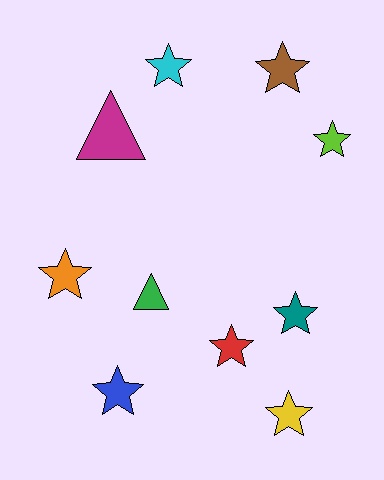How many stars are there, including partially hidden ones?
There are 8 stars.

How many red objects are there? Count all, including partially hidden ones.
There is 1 red object.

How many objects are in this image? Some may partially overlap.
There are 10 objects.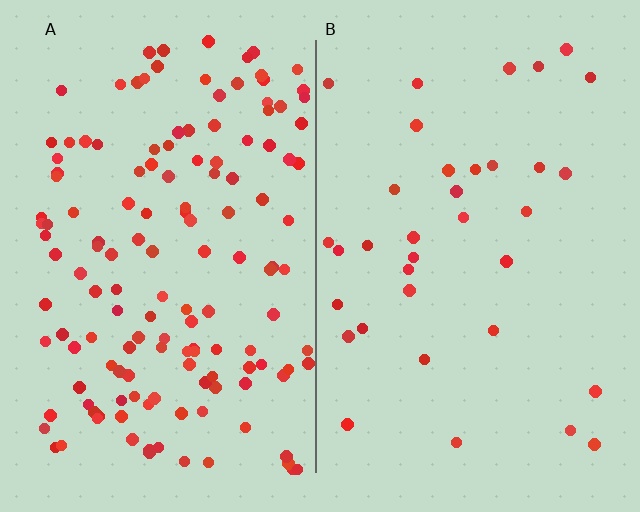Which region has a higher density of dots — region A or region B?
A (the left).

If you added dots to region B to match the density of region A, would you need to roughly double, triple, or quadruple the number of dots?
Approximately quadruple.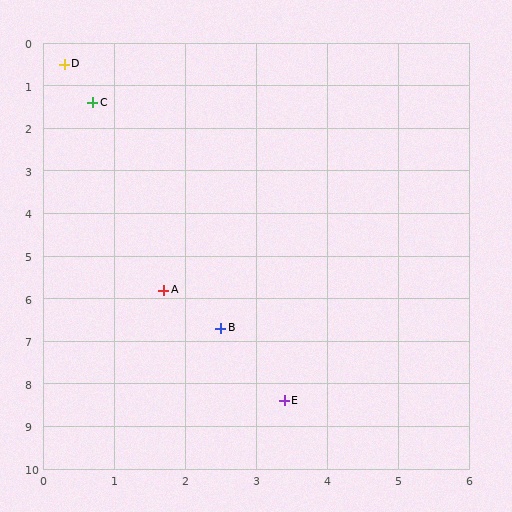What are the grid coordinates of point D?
Point D is at approximately (0.3, 0.5).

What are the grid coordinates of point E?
Point E is at approximately (3.4, 8.4).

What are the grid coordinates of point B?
Point B is at approximately (2.5, 6.7).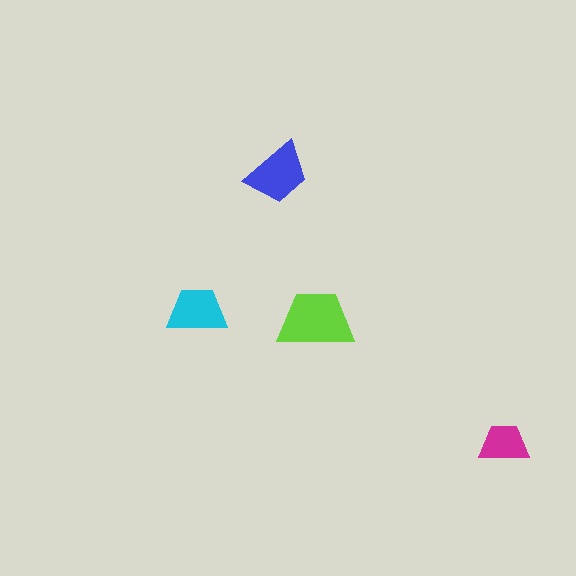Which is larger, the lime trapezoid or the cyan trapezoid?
The lime one.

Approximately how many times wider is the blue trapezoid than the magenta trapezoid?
About 1.5 times wider.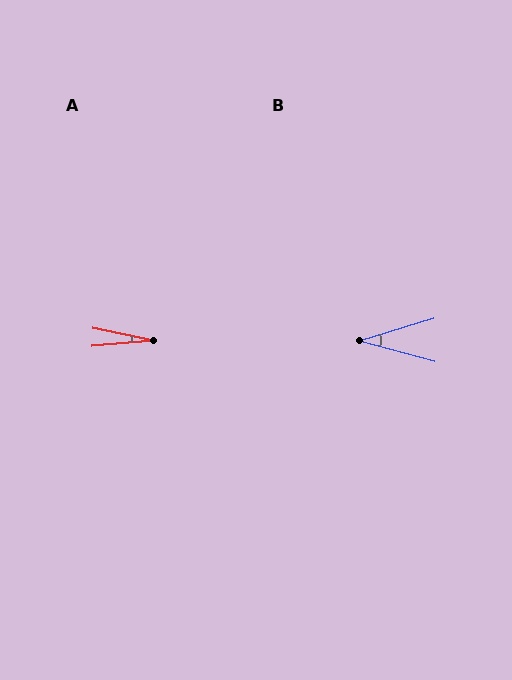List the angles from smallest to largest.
A (17°), B (32°).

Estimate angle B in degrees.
Approximately 32 degrees.